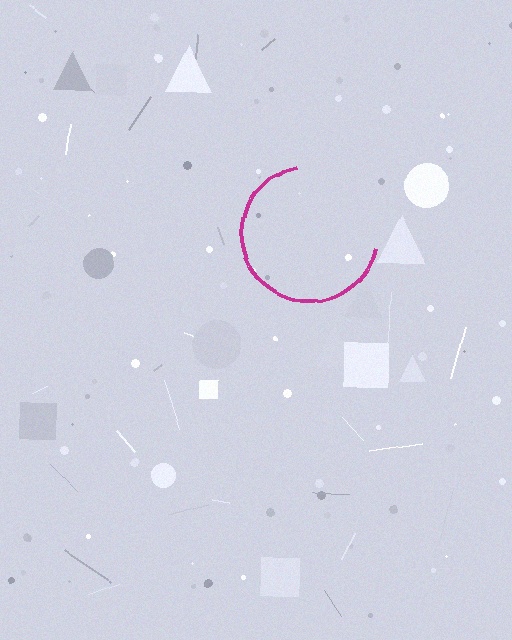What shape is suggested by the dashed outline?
The dashed outline suggests a circle.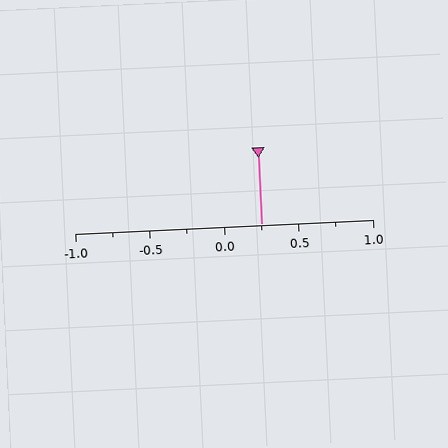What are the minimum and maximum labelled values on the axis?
The axis runs from -1.0 to 1.0.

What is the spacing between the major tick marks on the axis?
The major ticks are spaced 0.5 apart.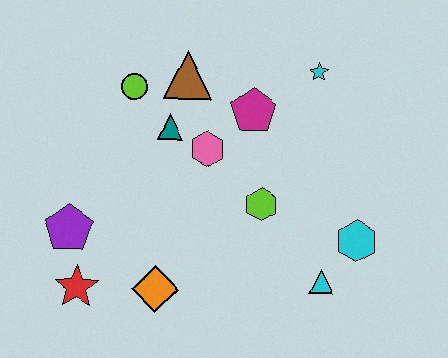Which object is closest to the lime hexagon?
The pink hexagon is closest to the lime hexagon.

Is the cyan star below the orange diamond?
No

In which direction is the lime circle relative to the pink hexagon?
The lime circle is to the left of the pink hexagon.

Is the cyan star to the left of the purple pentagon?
No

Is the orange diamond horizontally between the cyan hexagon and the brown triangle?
No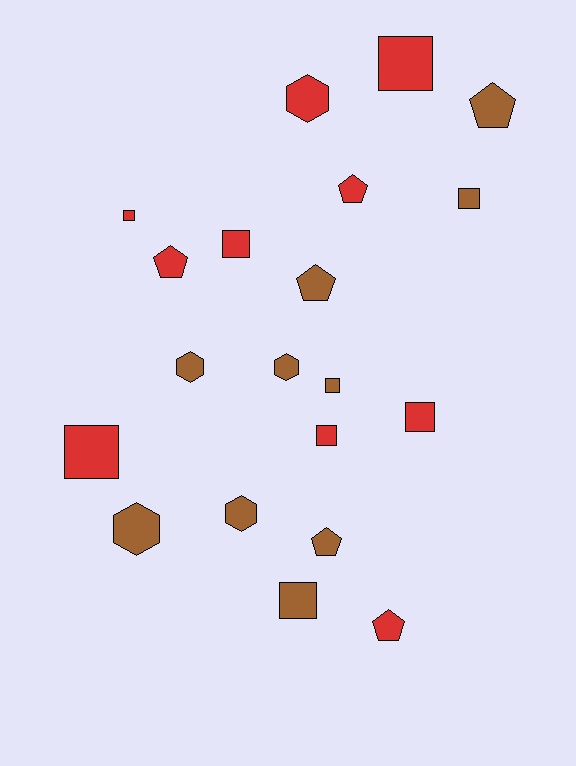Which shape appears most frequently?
Square, with 9 objects.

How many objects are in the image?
There are 20 objects.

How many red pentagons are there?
There are 3 red pentagons.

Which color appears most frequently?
Red, with 10 objects.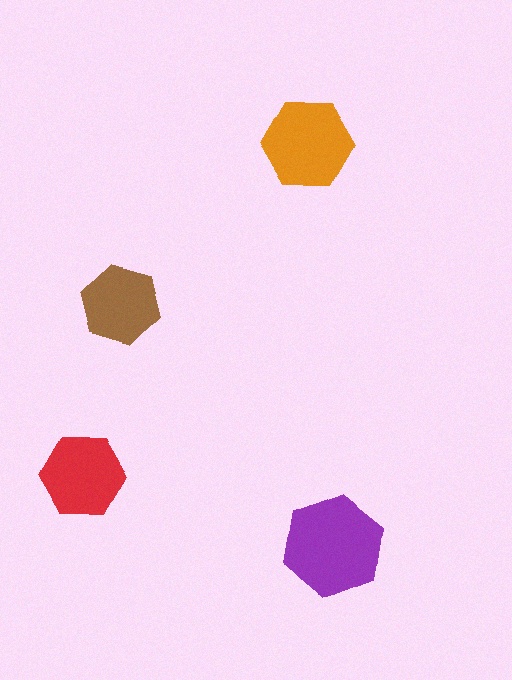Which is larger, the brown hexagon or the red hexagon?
The red one.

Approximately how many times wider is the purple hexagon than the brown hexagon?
About 1.5 times wider.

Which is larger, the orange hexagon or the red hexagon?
The orange one.